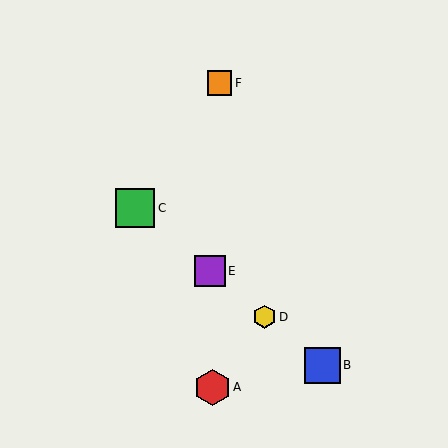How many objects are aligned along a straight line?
4 objects (B, C, D, E) are aligned along a straight line.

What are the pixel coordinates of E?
Object E is at (210, 271).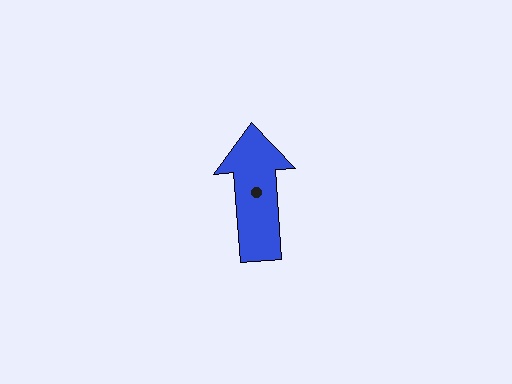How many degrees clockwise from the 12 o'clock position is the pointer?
Approximately 356 degrees.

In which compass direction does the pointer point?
North.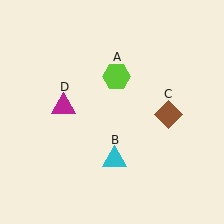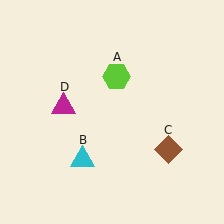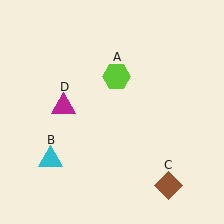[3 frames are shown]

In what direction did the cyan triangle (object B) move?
The cyan triangle (object B) moved left.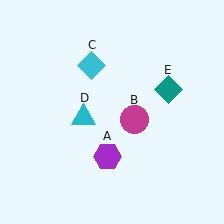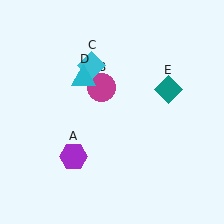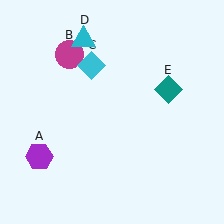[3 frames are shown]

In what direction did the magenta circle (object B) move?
The magenta circle (object B) moved up and to the left.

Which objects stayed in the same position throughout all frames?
Cyan diamond (object C) and teal diamond (object E) remained stationary.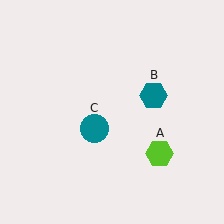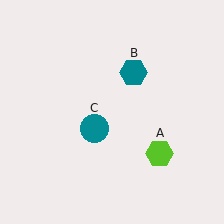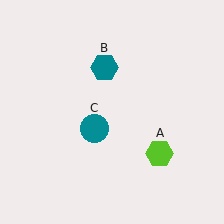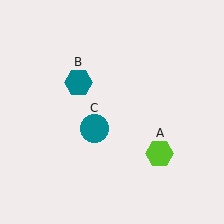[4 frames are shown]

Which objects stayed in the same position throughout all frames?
Lime hexagon (object A) and teal circle (object C) remained stationary.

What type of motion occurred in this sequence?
The teal hexagon (object B) rotated counterclockwise around the center of the scene.